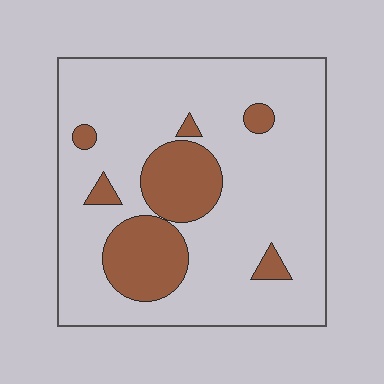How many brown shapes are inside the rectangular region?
7.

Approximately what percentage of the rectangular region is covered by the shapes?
Approximately 20%.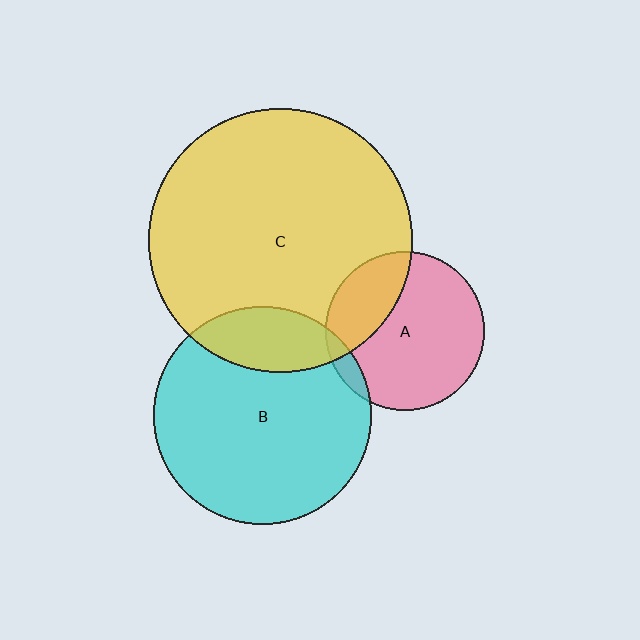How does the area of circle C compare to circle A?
Approximately 2.8 times.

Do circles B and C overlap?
Yes.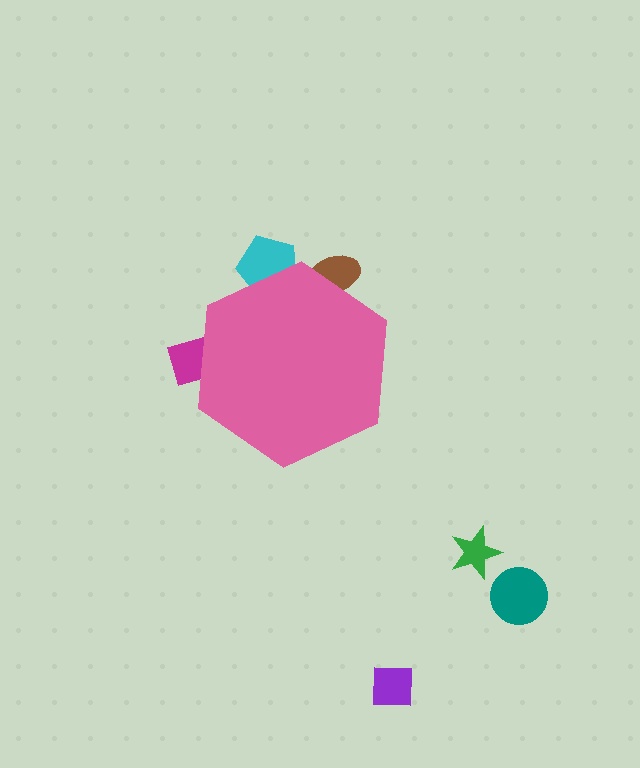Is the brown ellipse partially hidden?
Yes, the brown ellipse is partially hidden behind the pink hexagon.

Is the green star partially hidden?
No, the green star is fully visible.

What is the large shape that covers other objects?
A pink hexagon.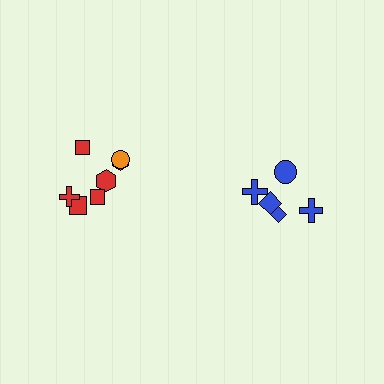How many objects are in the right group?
There are 5 objects.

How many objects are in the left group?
There are 7 objects.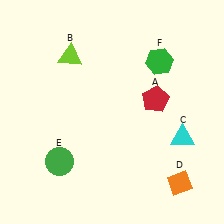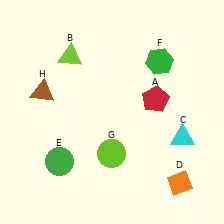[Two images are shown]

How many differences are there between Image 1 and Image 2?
There are 2 differences between the two images.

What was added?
A lime circle (G), a brown triangle (H) were added in Image 2.